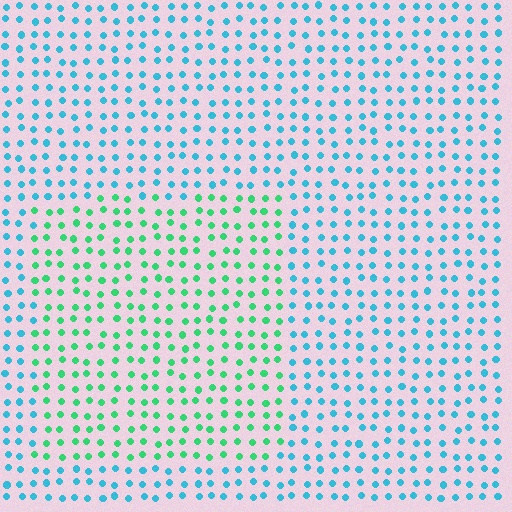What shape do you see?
I see a rectangle.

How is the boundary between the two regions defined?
The boundary is defined purely by a slight shift in hue (about 47 degrees). Spacing, size, and orientation are identical on both sides.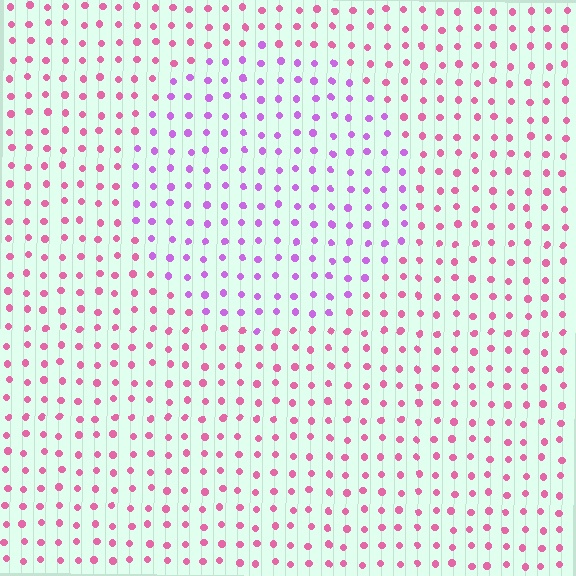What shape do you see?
I see a circle.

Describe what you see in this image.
The image is filled with small pink elements in a uniform arrangement. A circle-shaped region is visible where the elements are tinted to a slightly different hue, forming a subtle color boundary.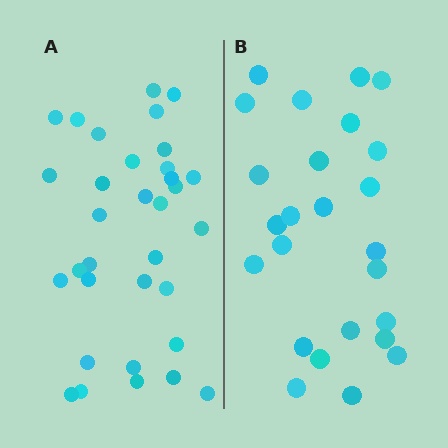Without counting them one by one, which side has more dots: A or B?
Region A (the left region) has more dots.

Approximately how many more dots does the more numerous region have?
Region A has roughly 8 or so more dots than region B.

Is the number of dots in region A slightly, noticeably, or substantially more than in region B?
Region A has noticeably more, but not dramatically so. The ratio is roughly 1.3 to 1.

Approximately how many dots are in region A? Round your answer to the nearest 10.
About 30 dots. (The exact count is 33, which rounds to 30.)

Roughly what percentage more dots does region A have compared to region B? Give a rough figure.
About 30% more.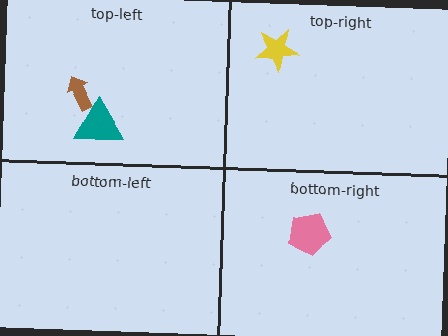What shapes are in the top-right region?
The yellow star.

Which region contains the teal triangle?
The top-left region.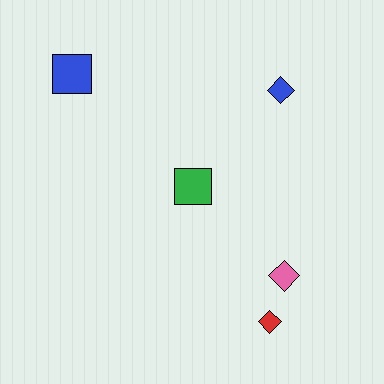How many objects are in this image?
There are 5 objects.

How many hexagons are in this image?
There are no hexagons.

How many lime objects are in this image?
There are no lime objects.